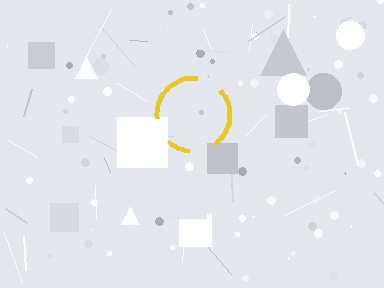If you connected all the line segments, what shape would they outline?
They would outline a circle.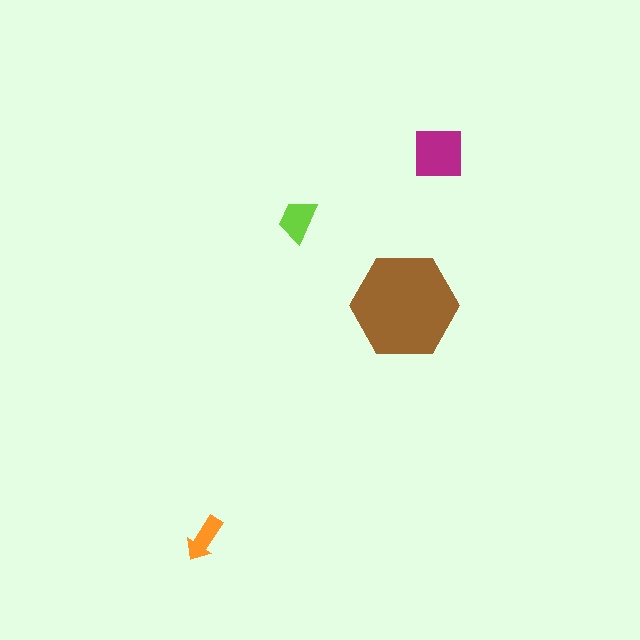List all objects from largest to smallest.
The brown hexagon, the magenta square, the lime trapezoid, the orange arrow.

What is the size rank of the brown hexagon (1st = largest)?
1st.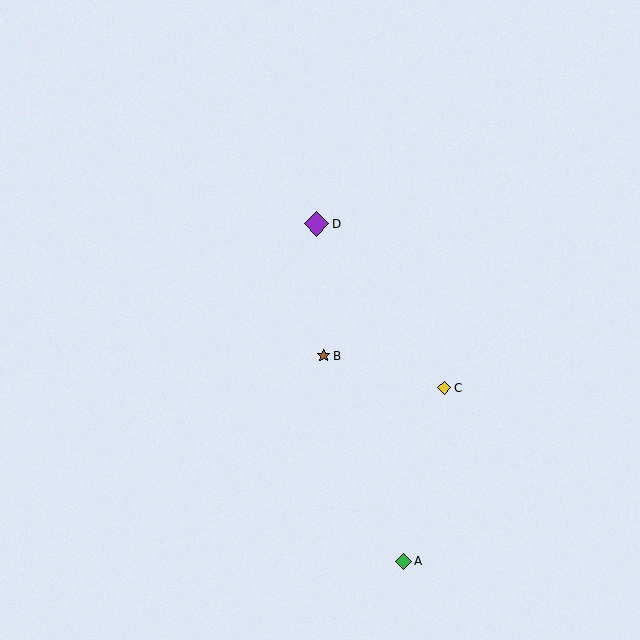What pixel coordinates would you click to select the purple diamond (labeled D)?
Click at (317, 224) to select the purple diamond D.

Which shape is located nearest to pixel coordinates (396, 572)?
The green diamond (labeled A) at (403, 561) is nearest to that location.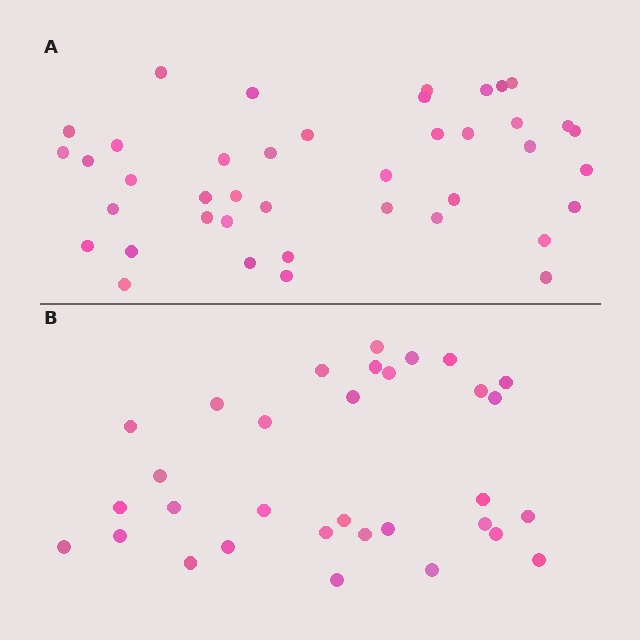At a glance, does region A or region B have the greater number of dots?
Region A (the top region) has more dots.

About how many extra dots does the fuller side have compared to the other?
Region A has roughly 8 or so more dots than region B.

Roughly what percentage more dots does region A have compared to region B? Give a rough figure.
About 30% more.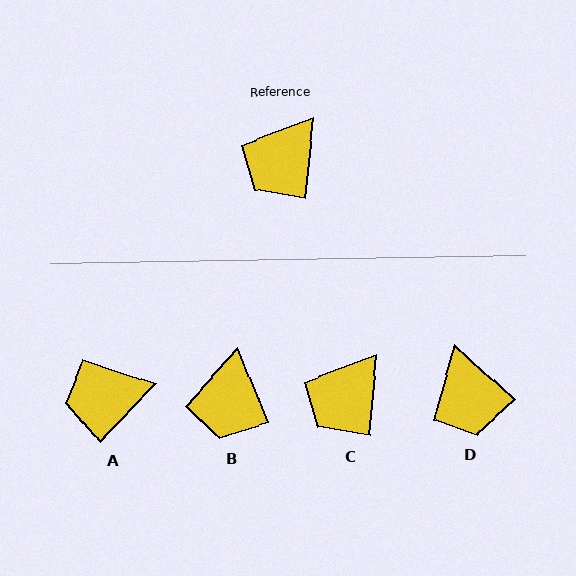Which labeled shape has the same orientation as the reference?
C.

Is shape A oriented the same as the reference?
No, it is off by about 39 degrees.